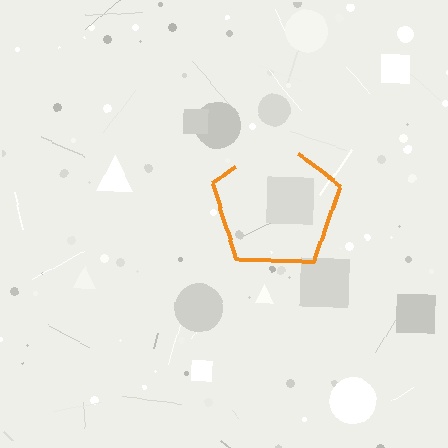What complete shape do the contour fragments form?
The contour fragments form a pentagon.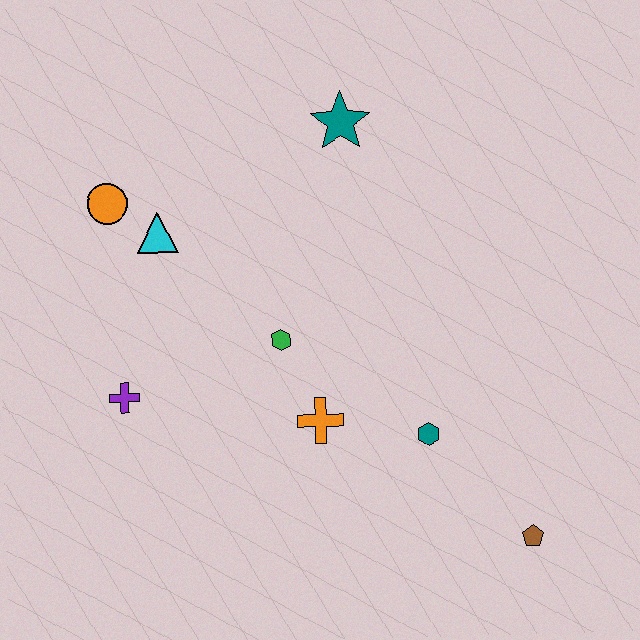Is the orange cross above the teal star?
No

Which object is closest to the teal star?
The cyan triangle is closest to the teal star.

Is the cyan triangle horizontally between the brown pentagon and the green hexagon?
No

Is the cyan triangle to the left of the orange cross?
Yes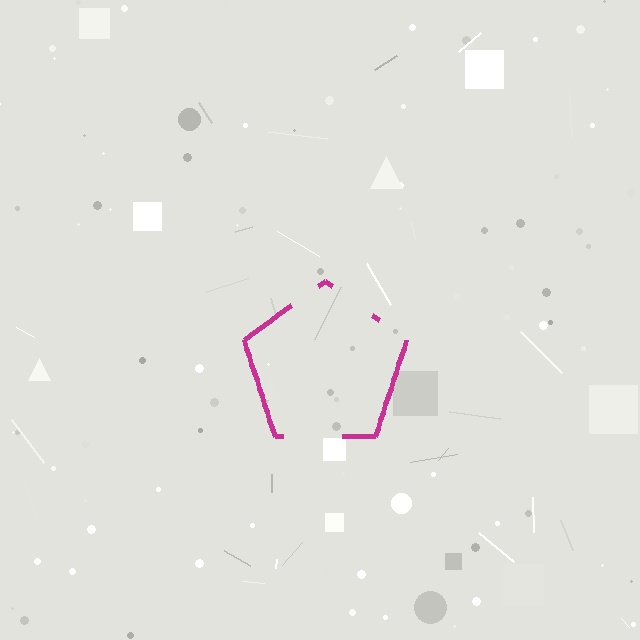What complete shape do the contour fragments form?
The contour fragments form a pentagon.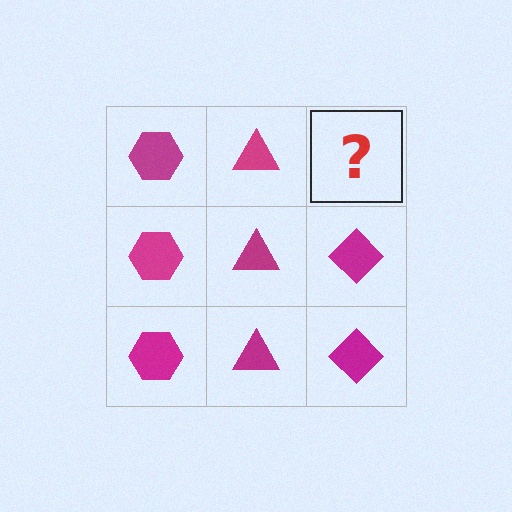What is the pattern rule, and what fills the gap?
The rule is that each column has a consistent shape. The gap should be filled with a magenta diamond.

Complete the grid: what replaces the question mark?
The question mark should be replaced with a magenta diamond.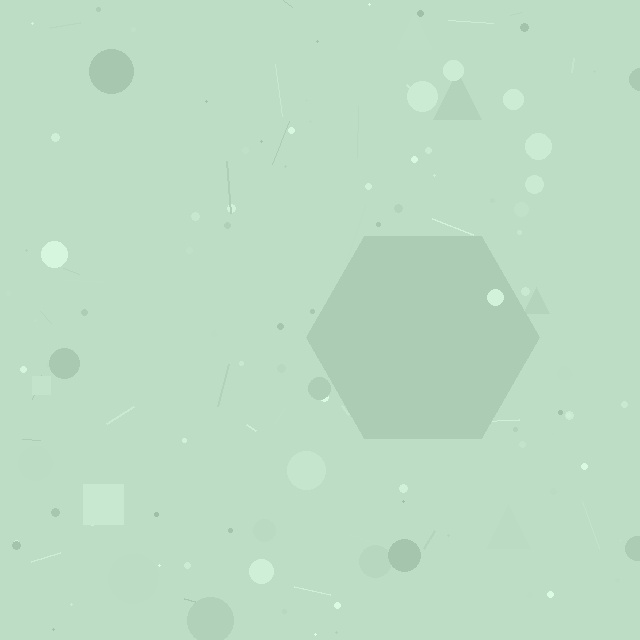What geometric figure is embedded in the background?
A hexagon is embedded in the background.